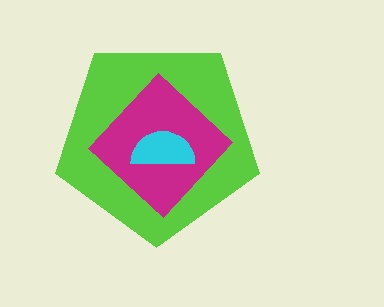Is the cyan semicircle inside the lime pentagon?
Yes.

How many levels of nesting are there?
3.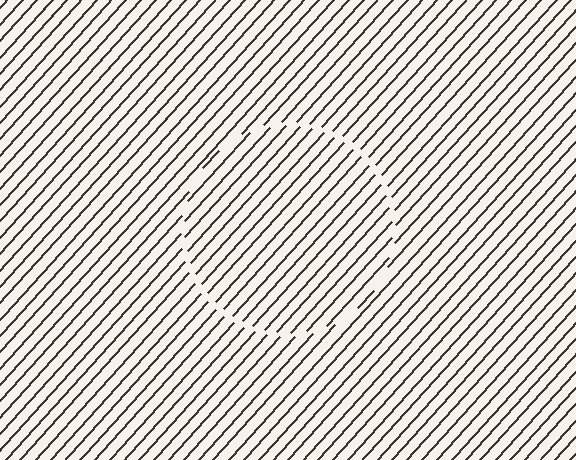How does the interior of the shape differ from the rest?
The interior of the shape contains the same grating, shifted by half a period — the contour is defined by the phase discontinuity where line-ends from the inner and outer gratings abut.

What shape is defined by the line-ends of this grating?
An illusory circle. The interior of the shape contains the same grating, shifted by half a period — the contour is defined by the phase discontinuity where line-ends from the inner and outer gratings abut.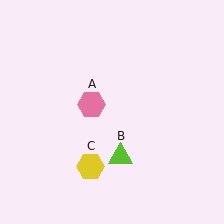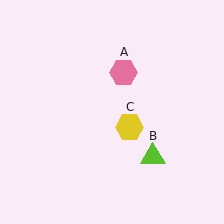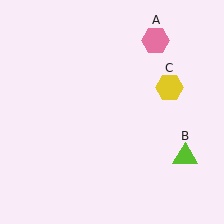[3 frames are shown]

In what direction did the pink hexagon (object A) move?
The pink hexagon (object A) moved up and to the right.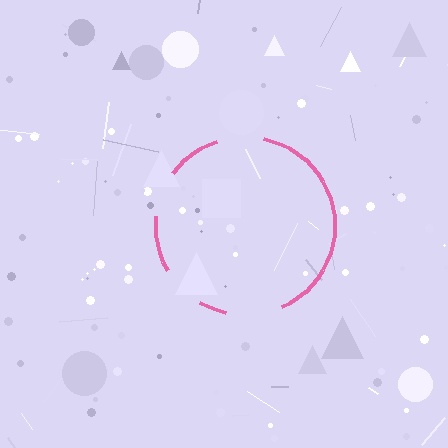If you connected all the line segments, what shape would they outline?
They would outline a circle.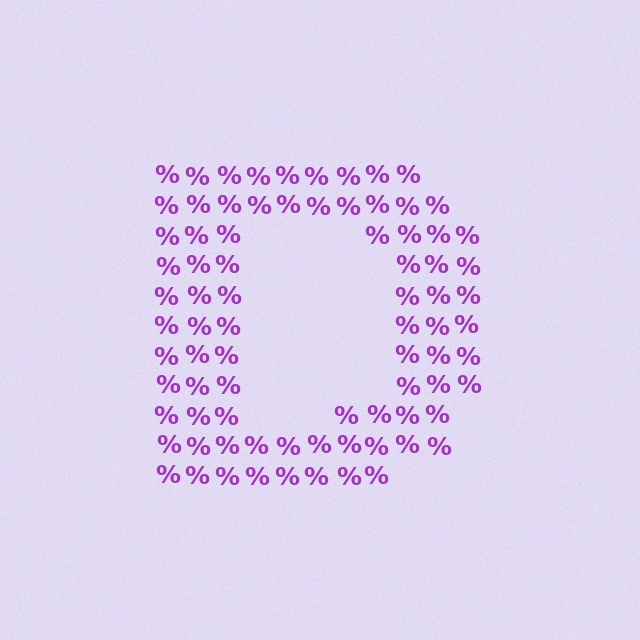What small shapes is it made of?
It is made of small percent signs.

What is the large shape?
The large shape is the letter D.